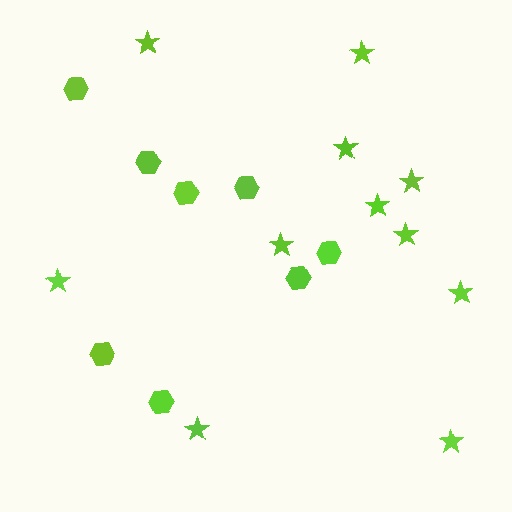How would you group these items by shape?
There are 2 groups: one group of stars (11) and one group of hexagons (8).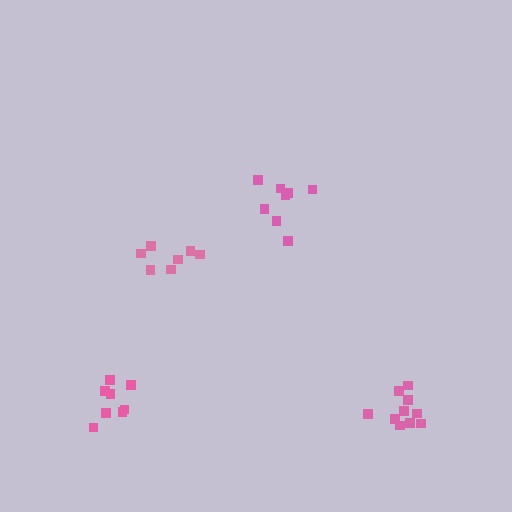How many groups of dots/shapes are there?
There are 4 groups.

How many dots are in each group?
Group 1: 7 dots, Group 2: 10 dots, Group 3: 8 dots, Group 4: 8 dots (33 total).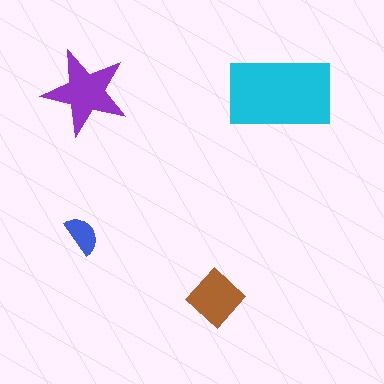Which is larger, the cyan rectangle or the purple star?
The cyan rectangle.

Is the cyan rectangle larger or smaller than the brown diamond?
Larger.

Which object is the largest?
The cyan rectangle.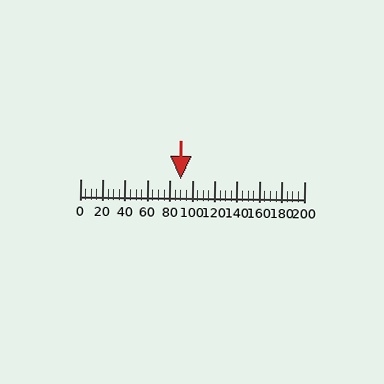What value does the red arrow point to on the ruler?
The red arrow points to approximately 89.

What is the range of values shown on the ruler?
The ruler shows values from 0 to 200.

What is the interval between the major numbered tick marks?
The major tick marks are spaced 20 units apart.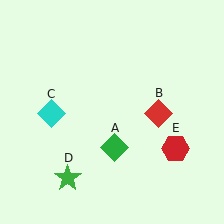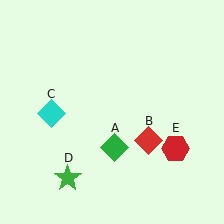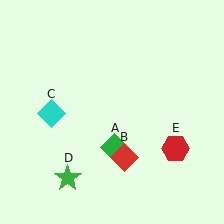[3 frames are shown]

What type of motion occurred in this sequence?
The red diamond (object B) rotated clockwise around the center of the scene.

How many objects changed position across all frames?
1 object changed position: red diamond (object B).